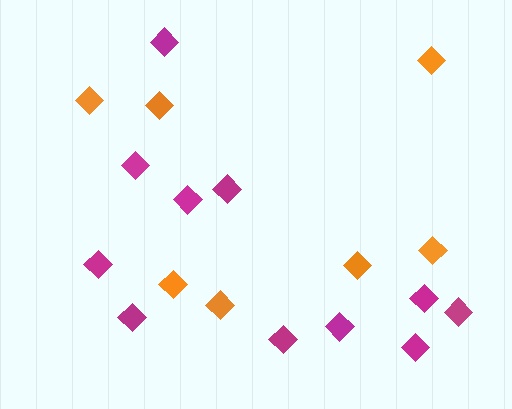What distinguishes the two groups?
There are 2 groups: one group of orange diamonds (7) and one group of magenta diamonds (11).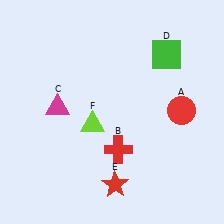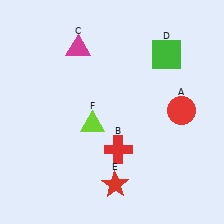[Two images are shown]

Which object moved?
The magenta triangle (C) moved up.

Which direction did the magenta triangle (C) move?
The magenta triangle (C) moved up.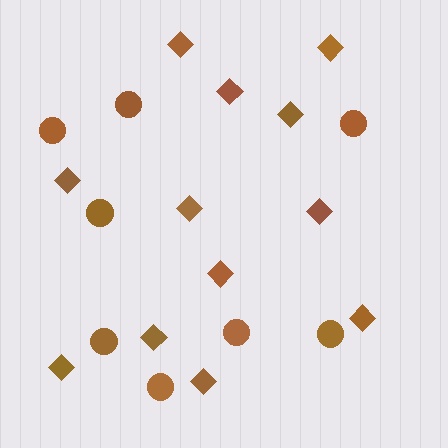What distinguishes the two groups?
There are 2 groups: one group of diamonds (12) and one group of circles (8).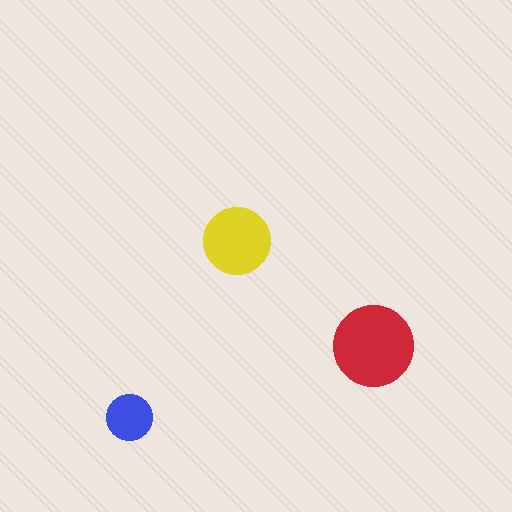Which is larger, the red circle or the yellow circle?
The red one.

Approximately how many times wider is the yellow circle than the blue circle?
About 1.5 times wider.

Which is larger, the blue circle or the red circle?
The red one.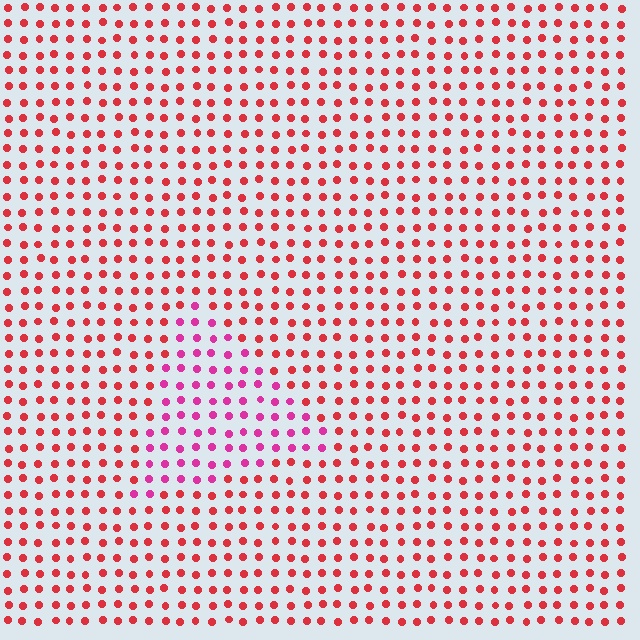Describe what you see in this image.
The image is filled with small red elements in a uniform arrangement. A triangle-shaped region is visible where the elements are tinted to a slightly different hue, forming a subtle color boundary.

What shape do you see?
I see a triangle.